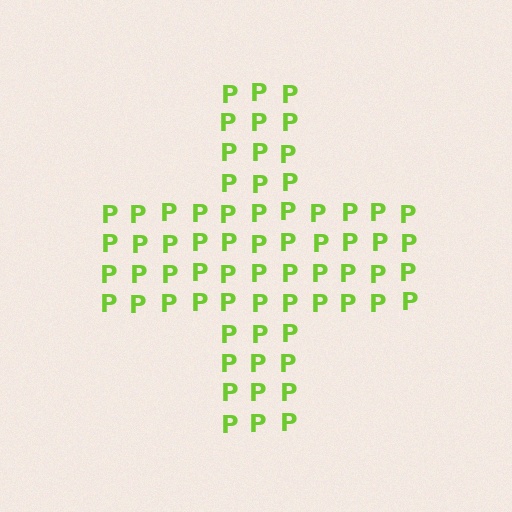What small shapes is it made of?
It is made of small letter P's.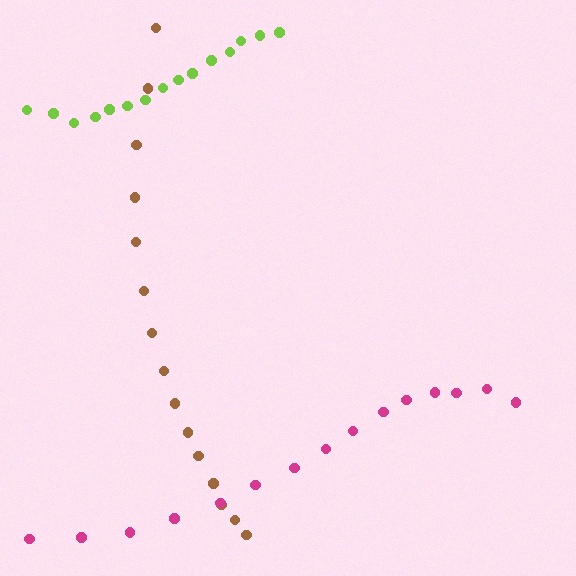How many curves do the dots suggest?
There are 3 distinct paths.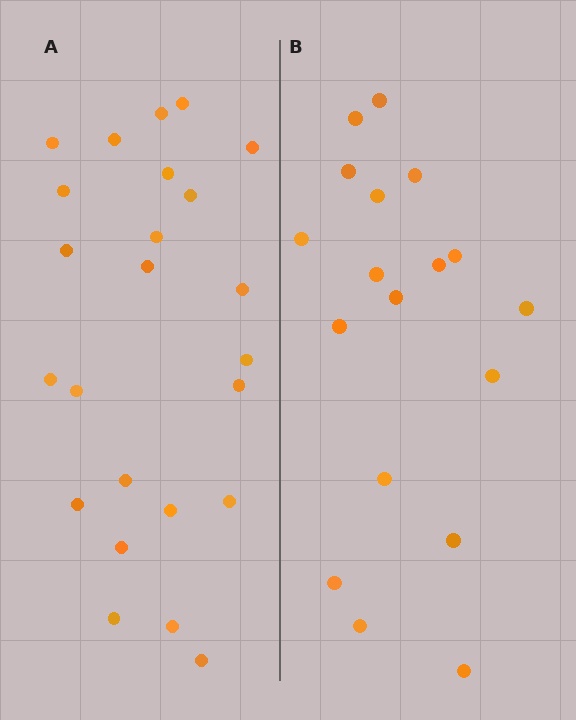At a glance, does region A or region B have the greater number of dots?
Region A (the left region) has more dots.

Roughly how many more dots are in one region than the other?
Region A has about 6 more dots than region B.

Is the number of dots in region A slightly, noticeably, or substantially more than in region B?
Region A has noticeably more, but not dramatically so. The ratio is roughly 1.3 to 1.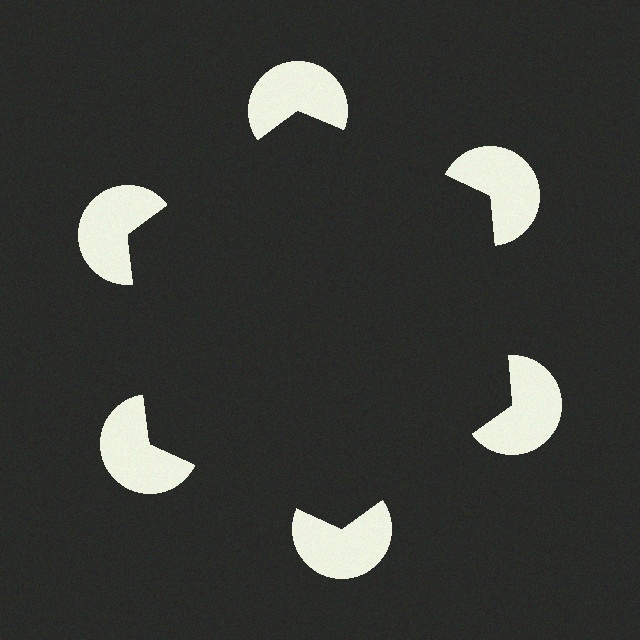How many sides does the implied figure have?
6 sides.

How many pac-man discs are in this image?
There are 6 — one at each vertex of the illusory hexagon.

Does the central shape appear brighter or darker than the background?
It typically appears slightly darker than the background, even though no actual brightness change is drawn.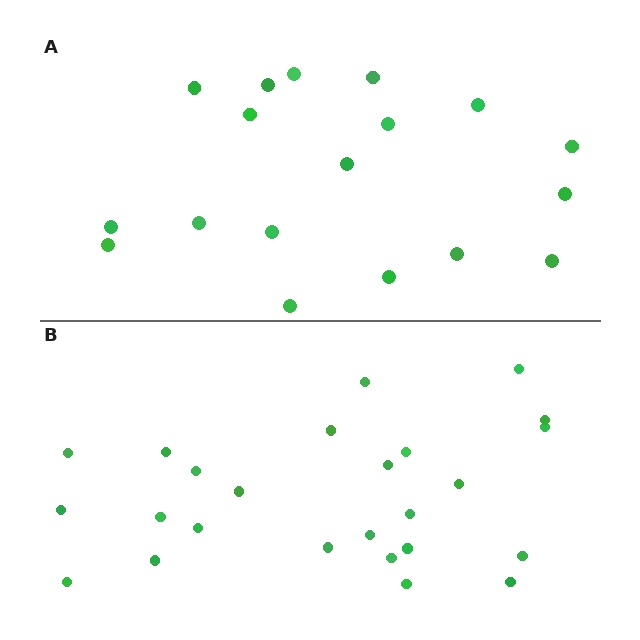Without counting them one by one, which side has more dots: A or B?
Region B (the bottom region) has more dots.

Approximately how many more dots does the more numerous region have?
Region B has roughly 8 or so more dots than region A.